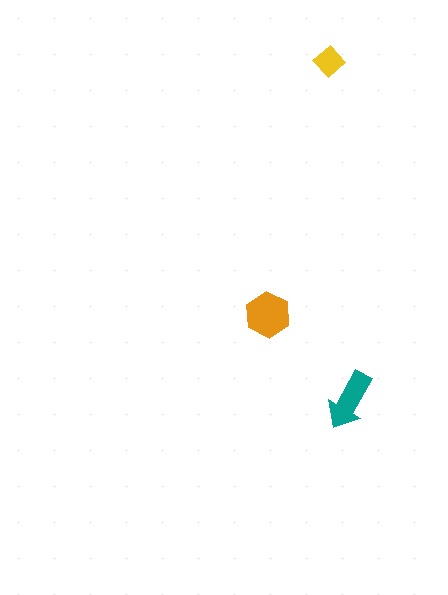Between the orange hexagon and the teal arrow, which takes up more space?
The orange hexagon.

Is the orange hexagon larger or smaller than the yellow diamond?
Larger.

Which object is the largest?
The orange hexagon.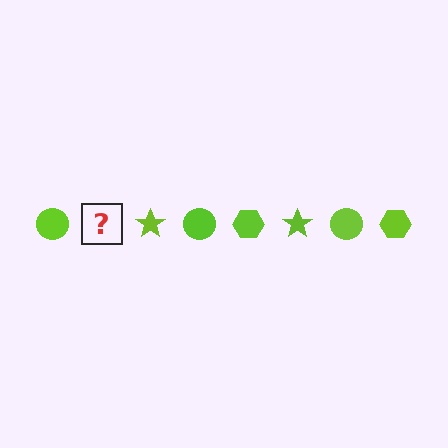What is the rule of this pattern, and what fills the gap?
The rule is that the pattern cycles through circle, hexagon, star shapes in lime. The gap should be filled with a lime hexagon.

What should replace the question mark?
The question mark should be replaced with a lime hexagon.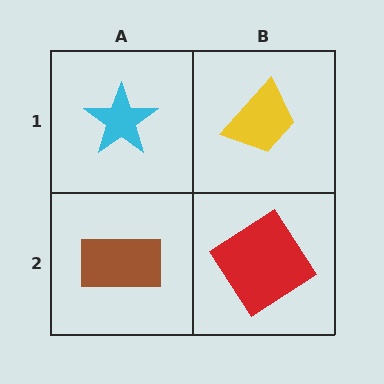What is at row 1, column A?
A cyan star.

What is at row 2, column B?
A red diamond.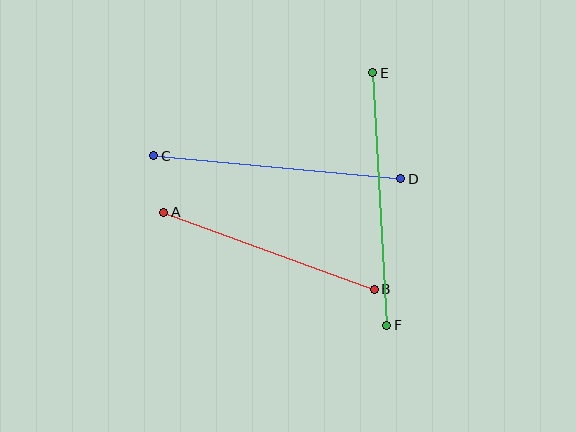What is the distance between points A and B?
The distance is approximately 224 pixels.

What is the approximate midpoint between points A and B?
The midpoint is at approximately (269, 251) pixels.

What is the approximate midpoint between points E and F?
The midpoint is at approximately (380, 199) pixels.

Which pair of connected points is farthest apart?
Points E and F are farthest apart.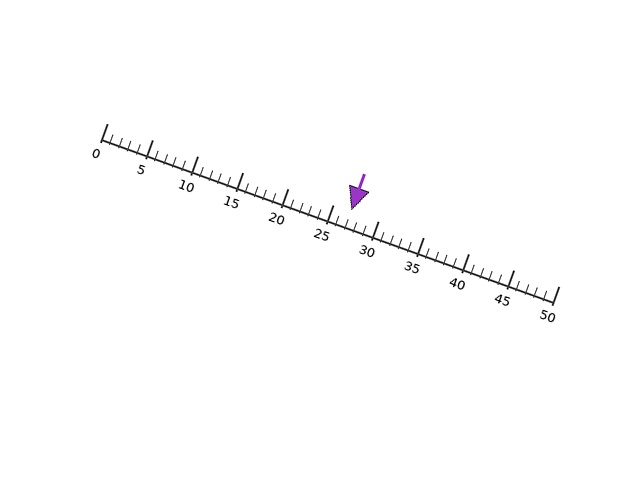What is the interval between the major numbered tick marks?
The major tick marks are spaced 5 units apart.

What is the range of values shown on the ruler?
The ruler shows values from 0 to 50.